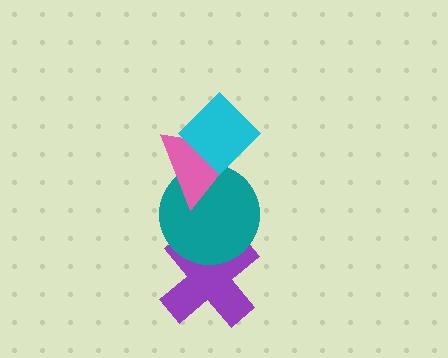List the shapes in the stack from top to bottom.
From top to bottom: the cyan diamond, the pink triangle, the teal circle, the purple cross.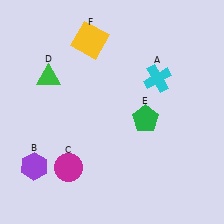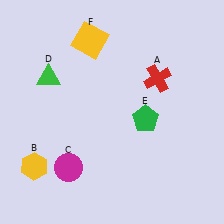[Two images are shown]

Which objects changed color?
A changed from cyan to red. B changed from purple to yellow.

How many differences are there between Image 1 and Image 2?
There are 2 differences between the two images.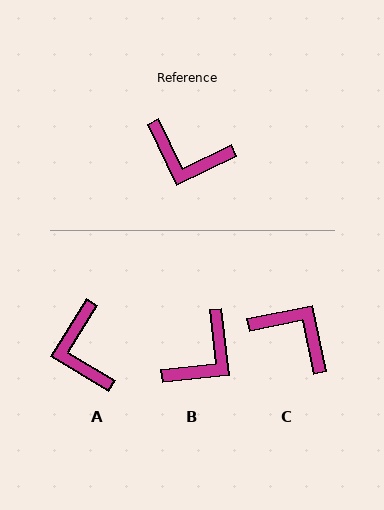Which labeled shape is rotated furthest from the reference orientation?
C, about 166 degrees away.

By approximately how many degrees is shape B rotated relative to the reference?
Approximately 71 degrees counter-clockwise.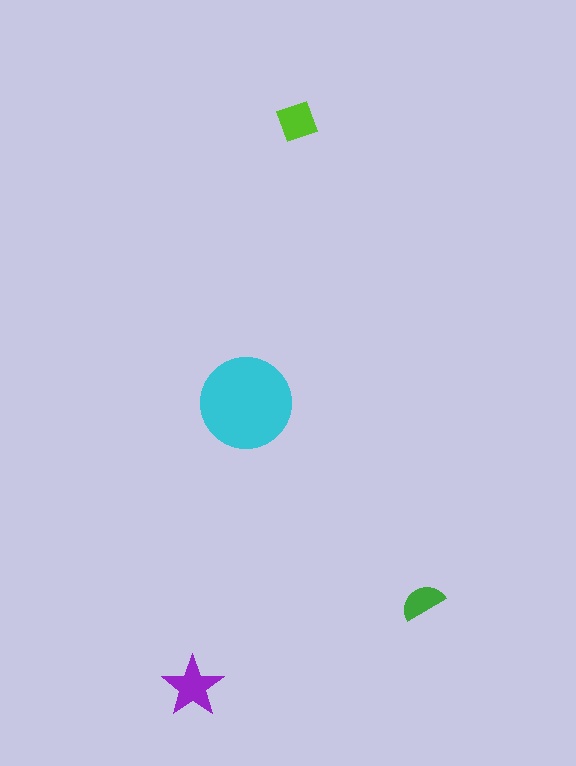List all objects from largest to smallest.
The cyan circle, the purple star, the lime square, the green semicircle.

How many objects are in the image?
There are 4 objects in the image.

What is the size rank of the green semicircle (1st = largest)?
4th.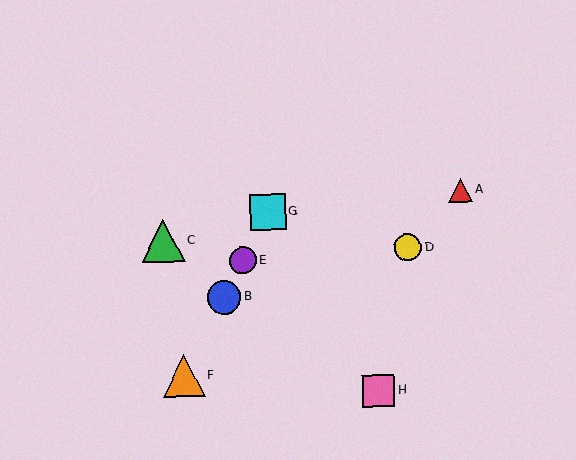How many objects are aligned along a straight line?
4 objects (B, E, F, G) are aligned along a straight line.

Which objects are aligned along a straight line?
Objects B, E, F, G are aligned along a straight line.